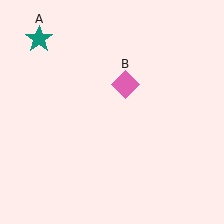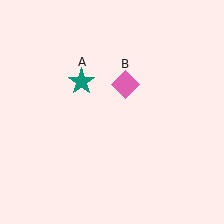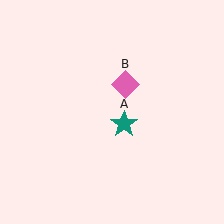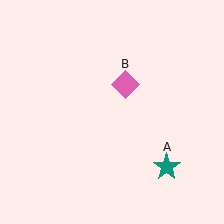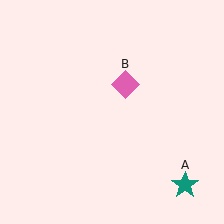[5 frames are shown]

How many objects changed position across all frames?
1 object changed position: teal star (object A).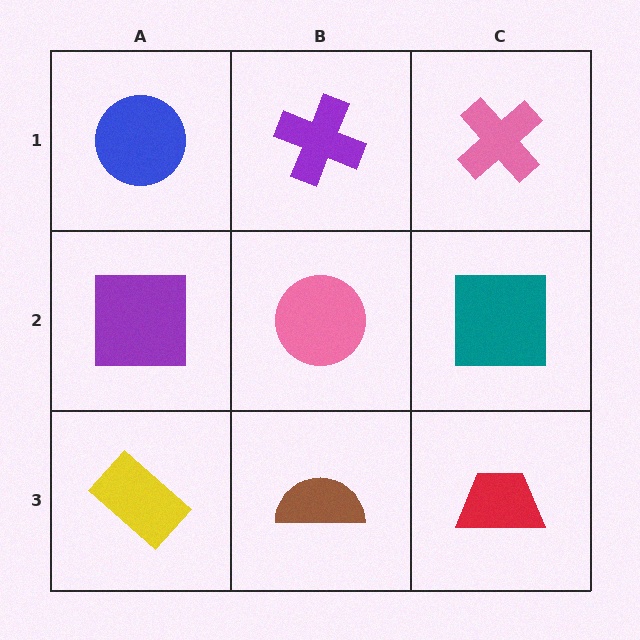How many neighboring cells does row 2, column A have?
3.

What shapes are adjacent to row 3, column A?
A purple square (row 2, column A), a brown semicircle (row 3, column B).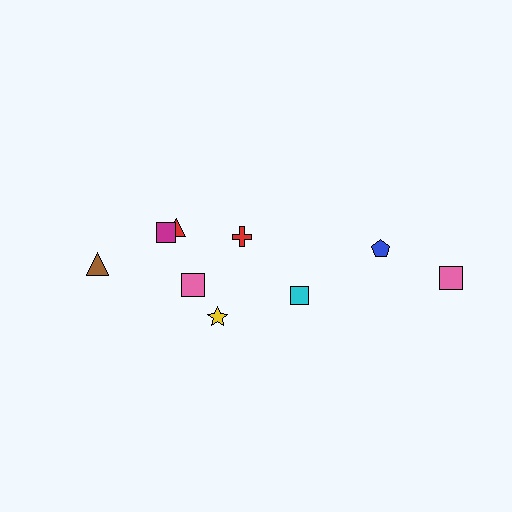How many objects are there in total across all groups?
There are 9 objects.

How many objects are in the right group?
There are 3 objects.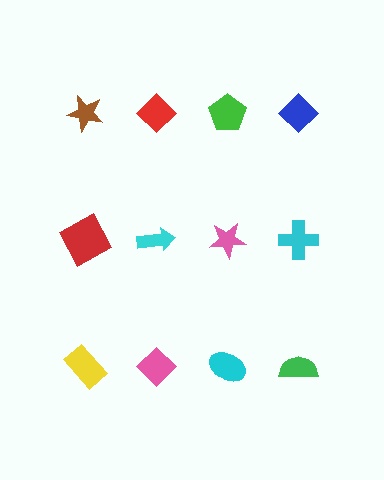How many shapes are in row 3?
4 shapes.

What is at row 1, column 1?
A brown star.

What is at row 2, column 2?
A cyan arrow.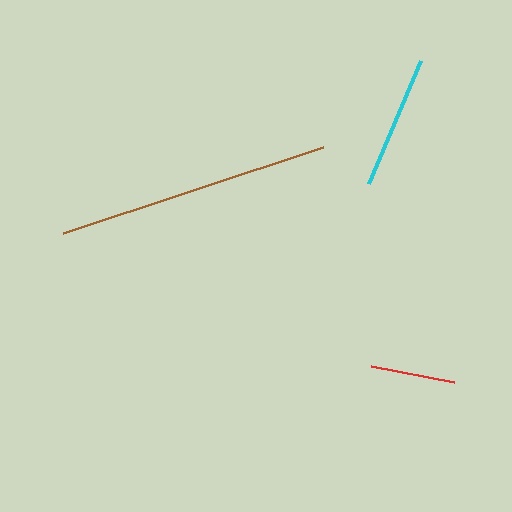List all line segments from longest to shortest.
From longest to shortest: brown, cyan, red.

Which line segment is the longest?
The brown line is the longest at approximately 274 pixels.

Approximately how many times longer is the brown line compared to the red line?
The brown line is approximately 3.2 times the length of the red line.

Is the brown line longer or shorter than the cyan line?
The brown line is longer than the cyan line.